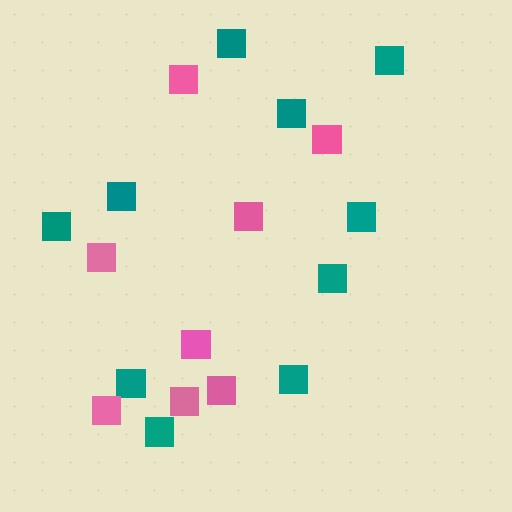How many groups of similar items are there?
There are 2 groups: one group of teal squares (10) and one group of pink squares (8).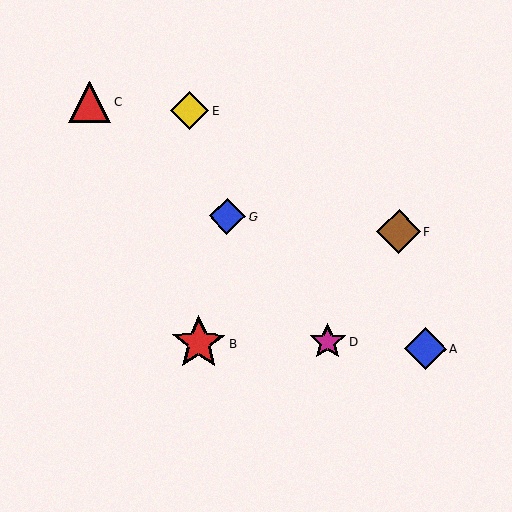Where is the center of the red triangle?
The center of the red triangle is at (90, 102).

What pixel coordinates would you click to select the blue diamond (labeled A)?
Click at (425, 349) to select the blue diamond A.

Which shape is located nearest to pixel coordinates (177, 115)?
The yellow diamond (labeled E) at (190, 111) is nearest to that location.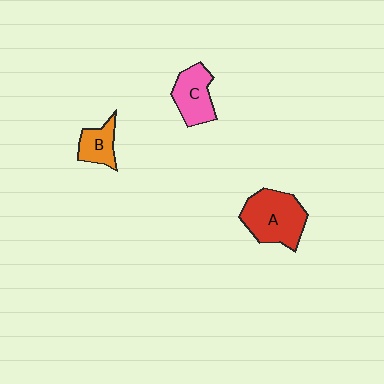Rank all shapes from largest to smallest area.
From largest to smallest: A (red), C (pink), B (orange).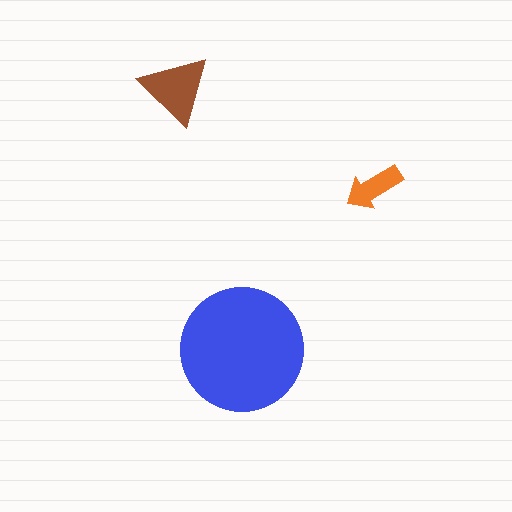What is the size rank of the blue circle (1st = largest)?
1st.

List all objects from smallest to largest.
The orange arrow, the brown triangle, the blue circle.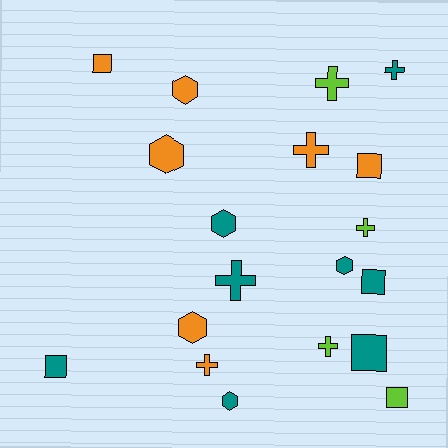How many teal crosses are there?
There are 2 teal crosses.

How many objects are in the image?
There are 19 objects.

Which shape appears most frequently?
Cross, with 7 objects.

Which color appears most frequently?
Teal, with 8 objects.